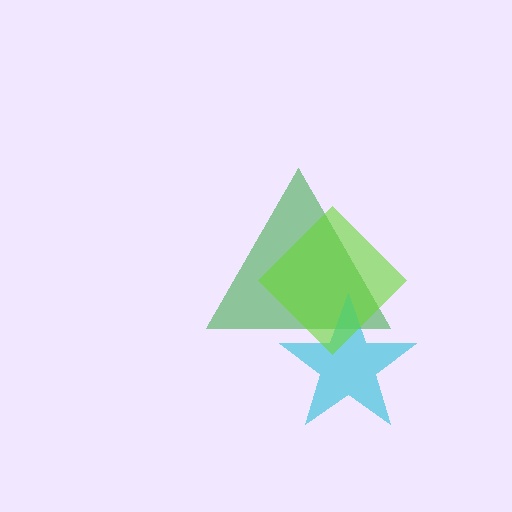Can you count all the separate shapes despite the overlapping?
Yes, there are 3 separate shapes.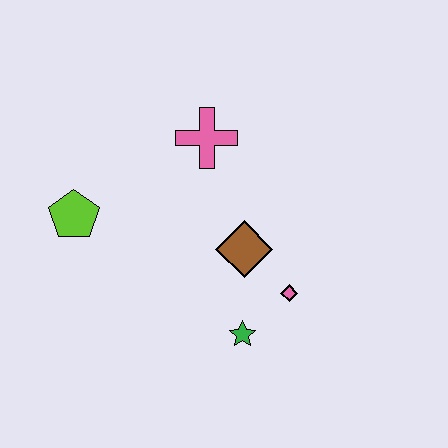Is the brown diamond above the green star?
Yes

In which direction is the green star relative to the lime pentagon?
The green star is to the right of the lime pentagon.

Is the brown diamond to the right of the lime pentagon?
Yes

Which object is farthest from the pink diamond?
The lime pentagon is farthest from the pink diamond.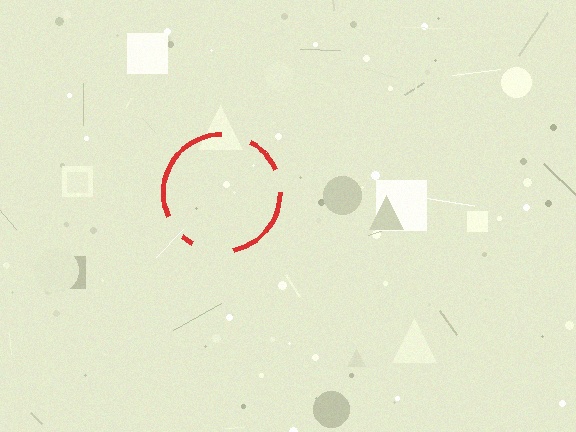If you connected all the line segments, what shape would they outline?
They would outline a circle.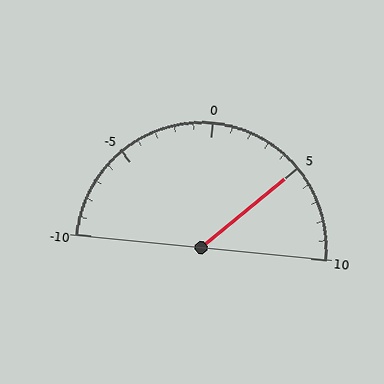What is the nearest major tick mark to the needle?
The nearest major tick mark is 5.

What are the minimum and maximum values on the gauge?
The gauge ranges from -10 to 10.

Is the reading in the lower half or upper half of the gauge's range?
The reading is in the upper half of the range (-10 to 10).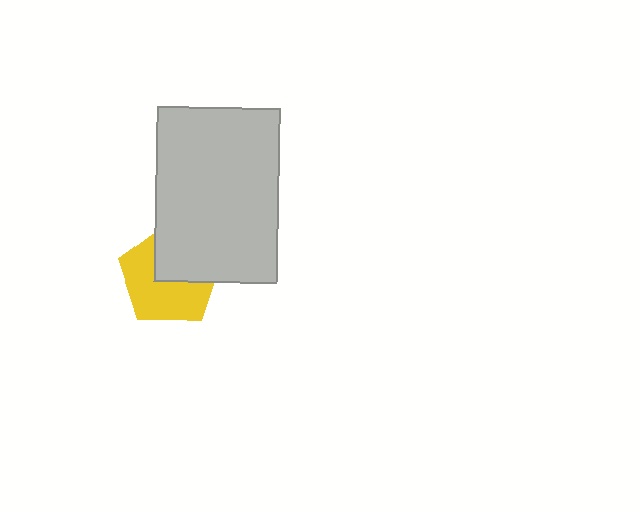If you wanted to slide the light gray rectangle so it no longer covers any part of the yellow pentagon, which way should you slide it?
Slide it toward the upper-right — that is the most direct way to separate the two shapes.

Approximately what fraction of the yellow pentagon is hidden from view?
Roughly 43% of the yellow pentagon is hidden behind the light gray rectangle.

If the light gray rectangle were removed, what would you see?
You would see the complete yellow pentagon.